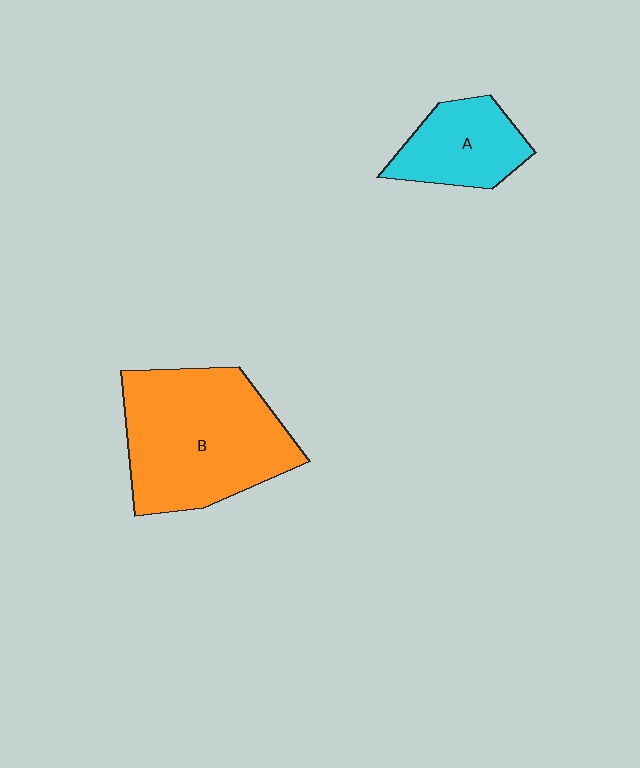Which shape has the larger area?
Shape B (orange).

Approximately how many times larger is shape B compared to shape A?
Approximately 2.2 times.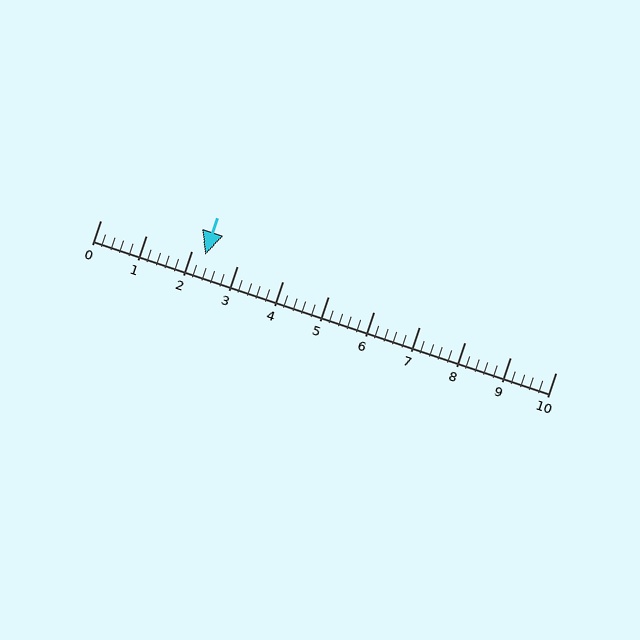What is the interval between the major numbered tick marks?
The major tick marks are spaced 1 units apart.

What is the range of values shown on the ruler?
The ruler shows values from 0 to 10.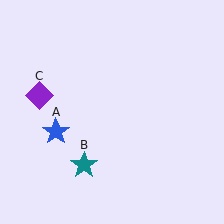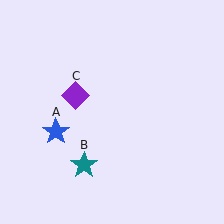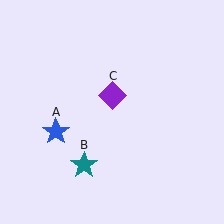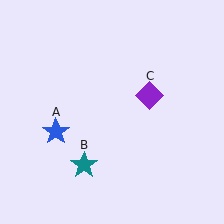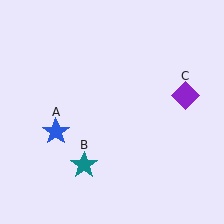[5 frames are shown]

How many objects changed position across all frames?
1 object changed position: purple diamond (object C).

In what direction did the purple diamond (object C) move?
The purple diamond (object C) moved right.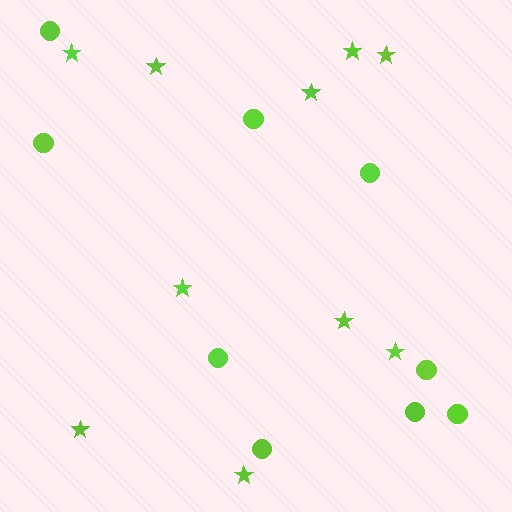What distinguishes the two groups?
There are 2 groups: one group of stars (10) and one group of circles (9).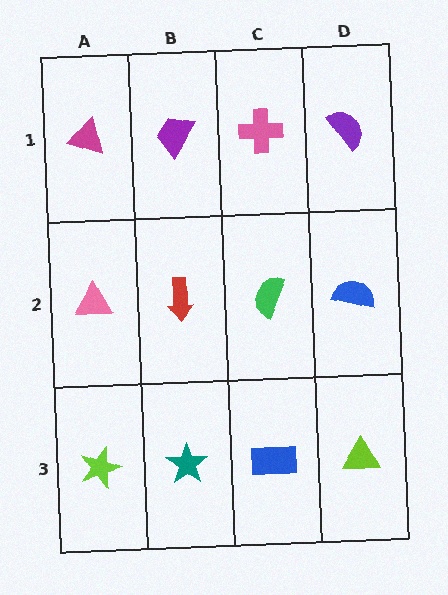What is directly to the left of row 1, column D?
A pink cross.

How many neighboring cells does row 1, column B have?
3.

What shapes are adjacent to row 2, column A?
A magenta triangle (row 1, column A), a lime star (row 3, column A), a red arrow (row 2, column B).